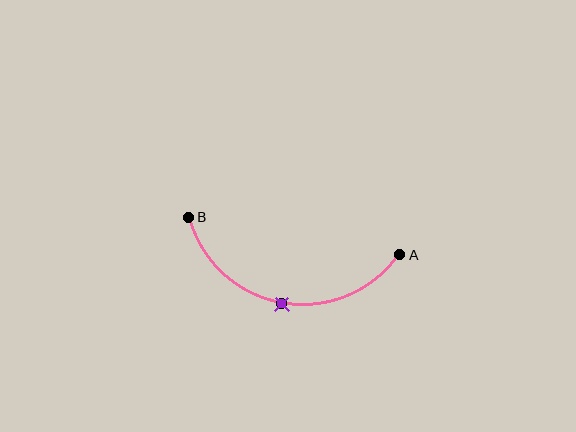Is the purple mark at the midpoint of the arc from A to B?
Yes. The purple mark lies on the arc at equal arc-length from both A and B — it is the arc midpoint.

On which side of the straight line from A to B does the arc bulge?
The arc bulges below the straight line connecting A and B.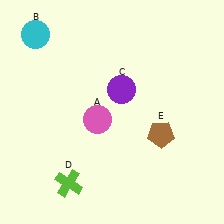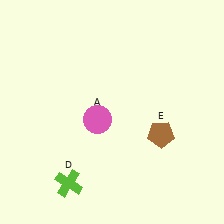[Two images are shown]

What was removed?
The cyan circle (B), the purple circle (C) were removed in Image 2.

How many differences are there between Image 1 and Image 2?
There are 2 differences between the two images.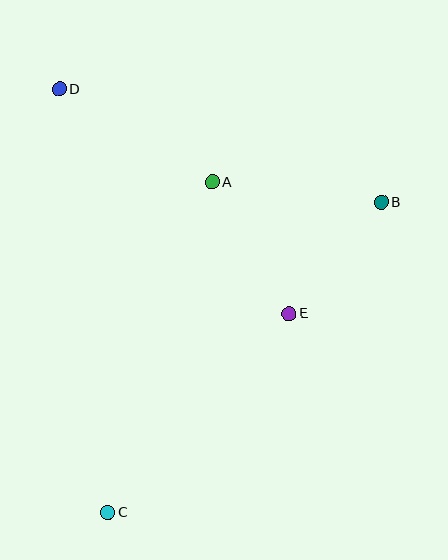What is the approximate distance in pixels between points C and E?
The distance between C and E is approximately 269 pixels.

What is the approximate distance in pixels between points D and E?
The distance between D and E is approximately 321 pixels.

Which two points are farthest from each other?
Points C and D are farthest from each other.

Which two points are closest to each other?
Points B and E are closest to each other.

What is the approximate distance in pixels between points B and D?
The distance between B and D is approximately 341 pixels.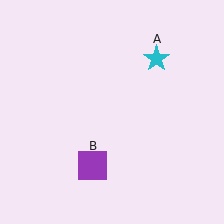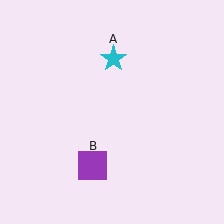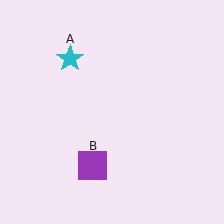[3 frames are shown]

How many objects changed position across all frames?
1 object changed position: cyan star (object A).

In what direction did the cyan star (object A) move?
The cyan star (object A) moved left.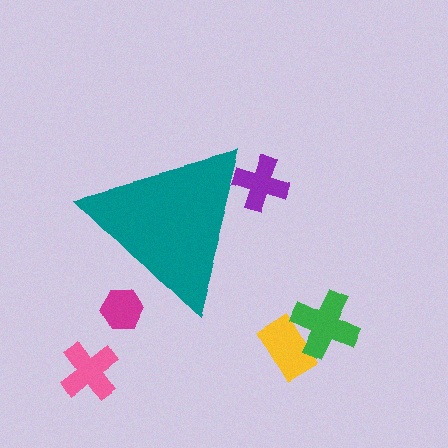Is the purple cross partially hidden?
Yes, the purple cross is partially hidden behind the teal triangle.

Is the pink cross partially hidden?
No, the pink cross is fully visible.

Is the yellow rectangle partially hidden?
No, the yellow rectangle is fully visible.